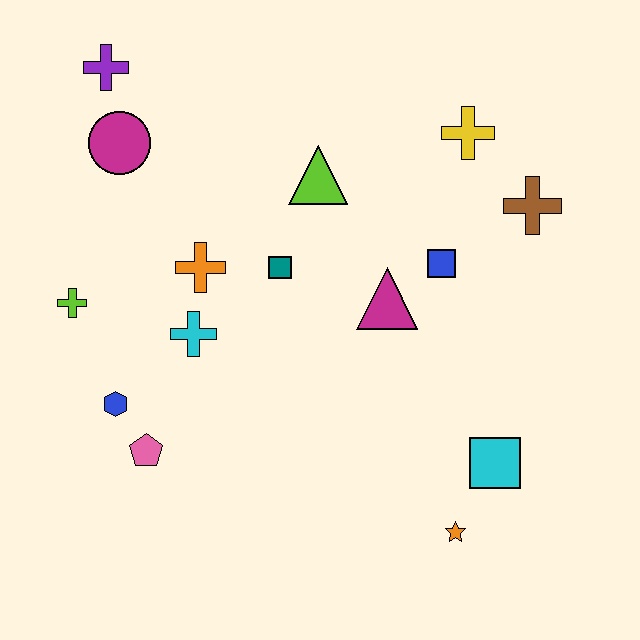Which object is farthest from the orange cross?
The orange star is farthest from the orange cross.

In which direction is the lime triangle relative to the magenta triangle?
The lime triangle is above the magenta triangle.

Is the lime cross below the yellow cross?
Yes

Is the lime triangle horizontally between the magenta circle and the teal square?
No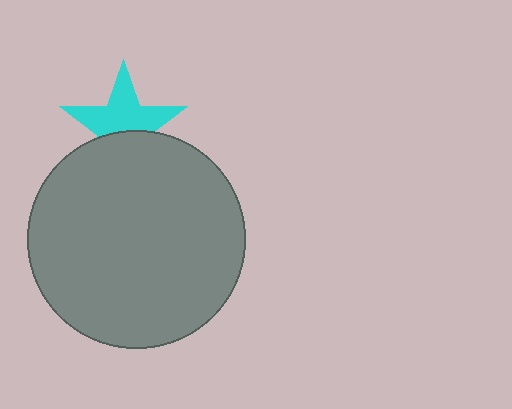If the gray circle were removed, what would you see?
You would see the complete cyan star.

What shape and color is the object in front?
The object in front is a gray circle.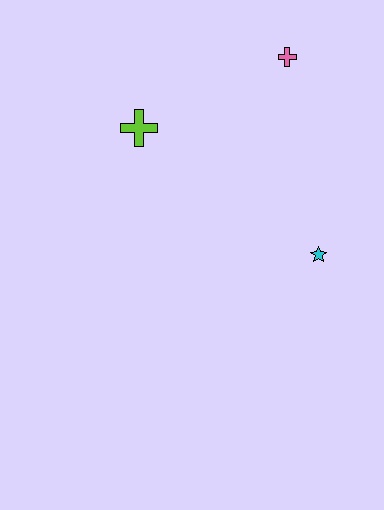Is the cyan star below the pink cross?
Yes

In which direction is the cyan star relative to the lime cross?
The cyan star is to the right of the lime cross.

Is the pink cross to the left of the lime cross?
No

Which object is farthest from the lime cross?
The cyan star is farthest from the lime cross.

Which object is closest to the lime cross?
The pink cross is closest to the lime cross.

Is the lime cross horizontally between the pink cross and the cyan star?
No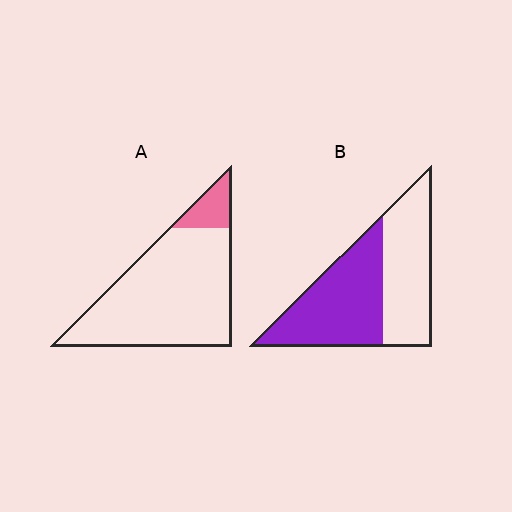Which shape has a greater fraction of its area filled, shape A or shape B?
Shape B.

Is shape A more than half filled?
No.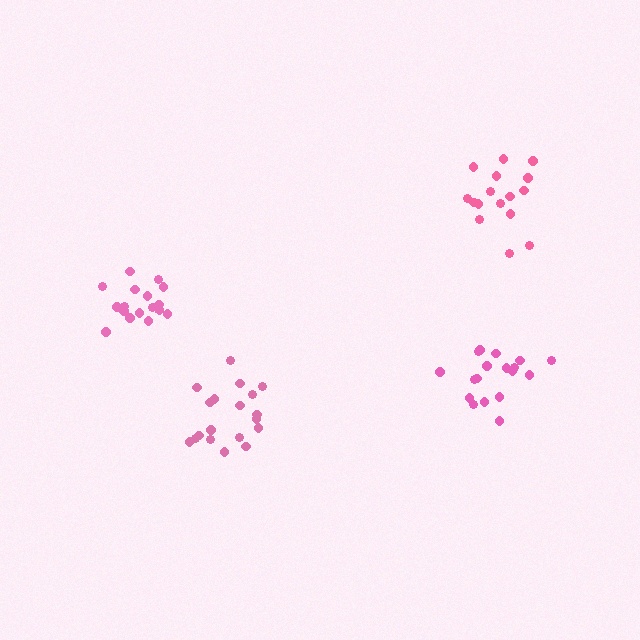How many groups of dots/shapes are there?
There are 4 groups.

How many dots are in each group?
Group 1: 19 dots, Group 2: 16 dots, Group 3: 18 dots, Group 4: 18 dots (71 total).